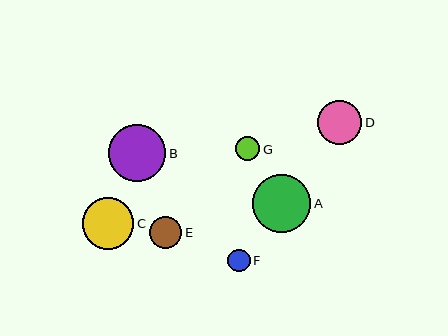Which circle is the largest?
Circle A is the largest with a size of approximately 58 pixels.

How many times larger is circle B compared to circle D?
Circle B is approximately 1.3 times the size of circle D.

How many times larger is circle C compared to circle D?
Circle C is approximately 1.2 times the size of circle D.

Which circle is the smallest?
Circle F is the smallest with a size of approximately 23 pixels.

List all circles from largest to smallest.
From largest to smallest: A, B, C, D, E, G, F.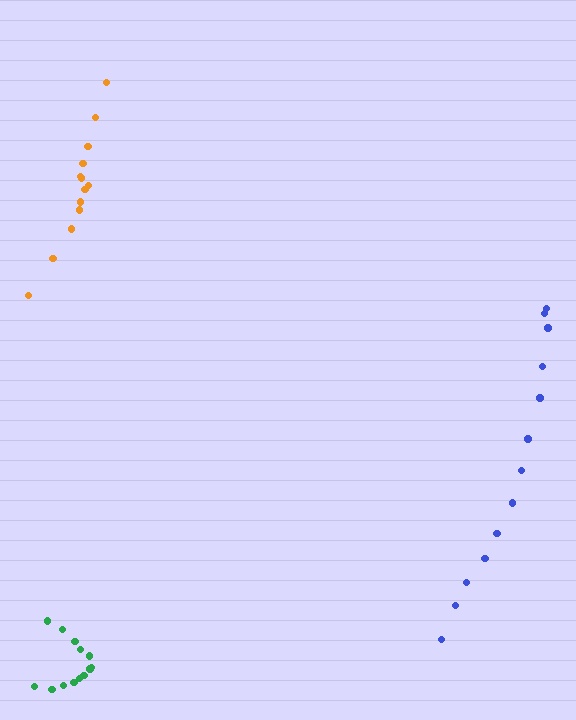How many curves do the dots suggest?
There are 3 distinct paths.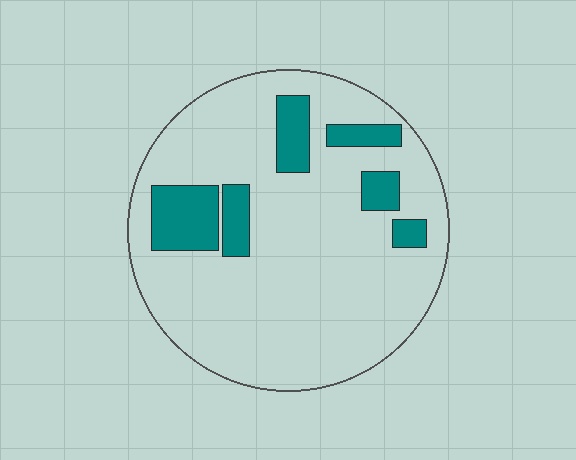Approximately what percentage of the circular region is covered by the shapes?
Approximately 15%.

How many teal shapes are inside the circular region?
6.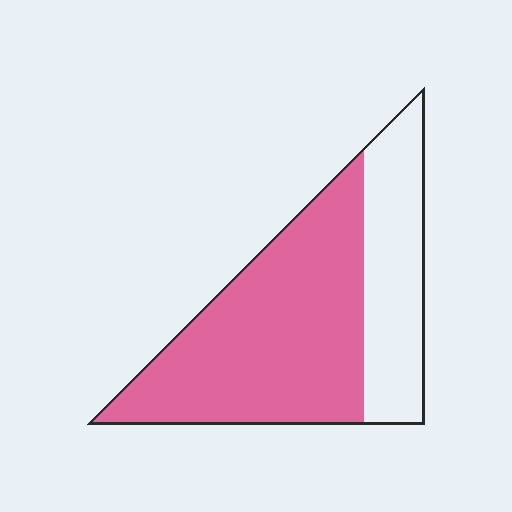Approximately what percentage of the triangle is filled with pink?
Approximately 65%.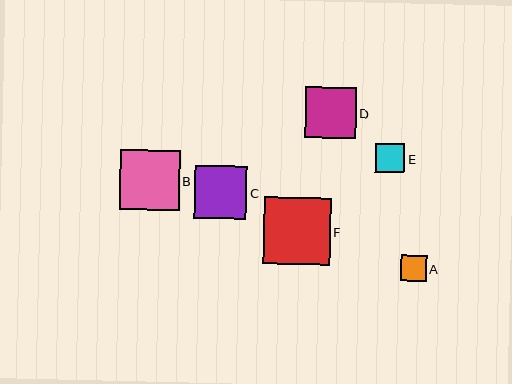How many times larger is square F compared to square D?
Square F is approximately 1.3 times the size of square D.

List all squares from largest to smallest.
From largest to smallest: F, B, C, D, E, A.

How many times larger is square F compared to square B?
Square F is approximately 1.1 times the size of square B.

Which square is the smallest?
Square A is the smallest with a size of approximately 25 pixels.